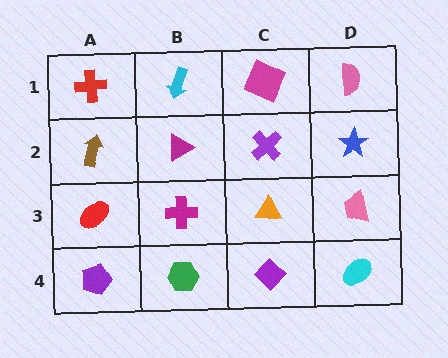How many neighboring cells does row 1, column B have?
3.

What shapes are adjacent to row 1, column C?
A purple cross (row 2, column C), a cyan arrow (row 1, column B), a pink semicircle (row 1, column D).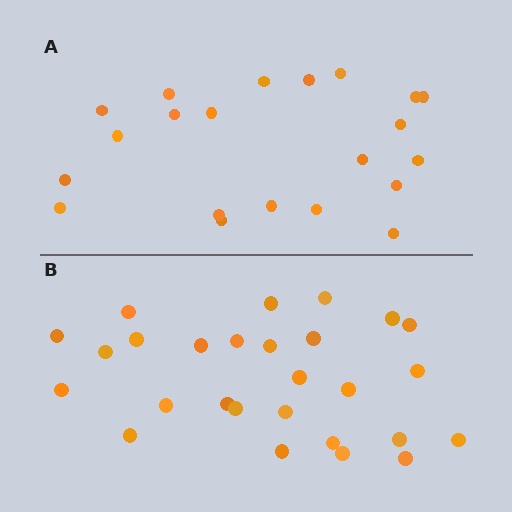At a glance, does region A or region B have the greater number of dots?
Region B (the bottom region) has more dots.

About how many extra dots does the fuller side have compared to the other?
Region B has about 6 more dots than region A.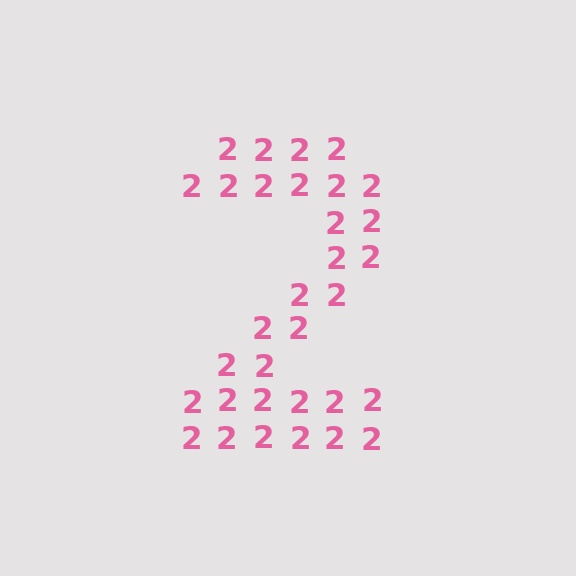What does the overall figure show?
The overall figure shows the digit 2.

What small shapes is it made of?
It is made of small digit 2's.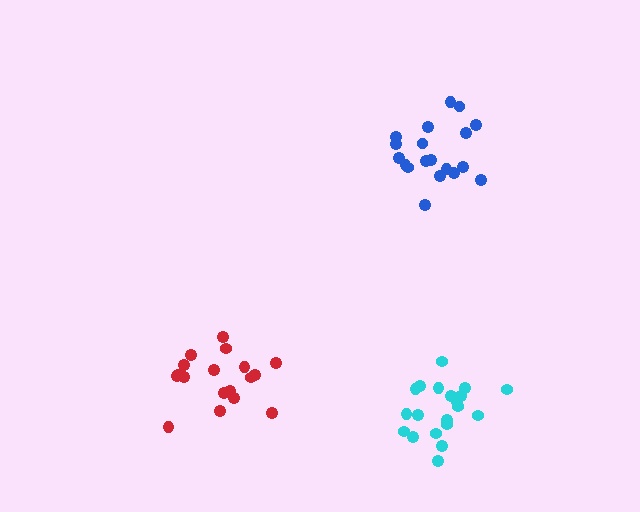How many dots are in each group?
Group 1: 19 dots, Group 2: 20 dots, Group 3: 18 dots (57 total).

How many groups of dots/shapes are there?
There are 3 groups.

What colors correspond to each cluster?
The clusters are colored: blue, cyan, red.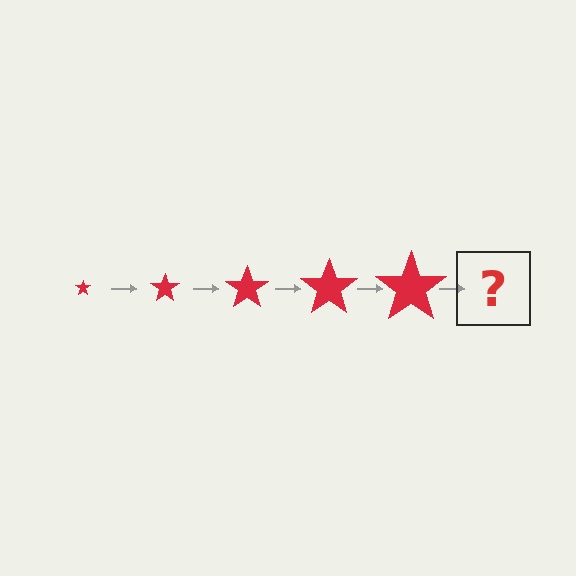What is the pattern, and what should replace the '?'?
The pattern is that the star gets progressively larger each step. The '?' should be a red star, larger than the previous one.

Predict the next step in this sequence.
The next step is a red star, larger than the previous one.